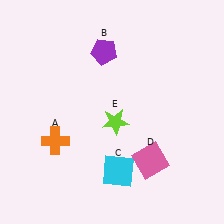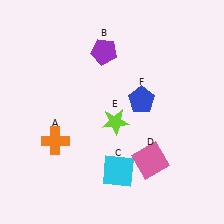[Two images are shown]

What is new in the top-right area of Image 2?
A blue pentagon (F) was added in the top-right area of Image 2.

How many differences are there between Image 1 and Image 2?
There is 1 difference between the two images.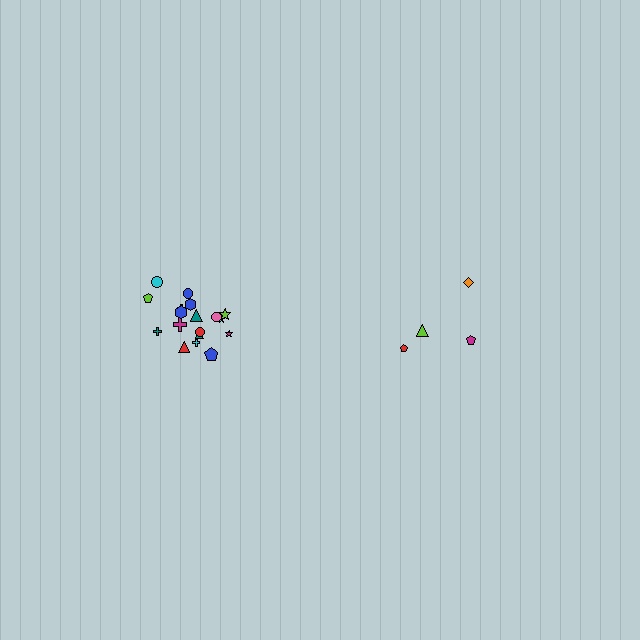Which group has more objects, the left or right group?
The left group.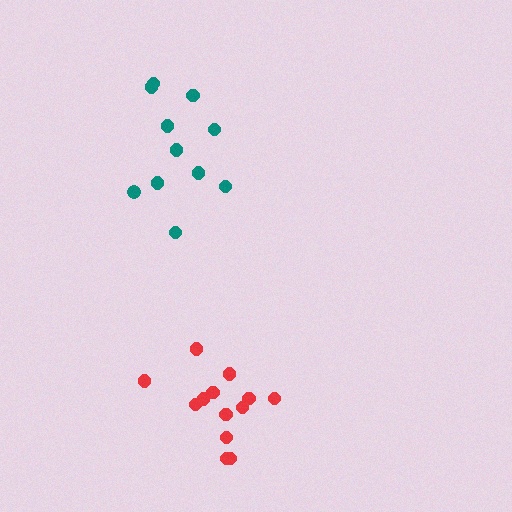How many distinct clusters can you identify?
There are 2 distinct clusters.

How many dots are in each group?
Group 1: 13 dots, Group 2: 11 dots (24 total).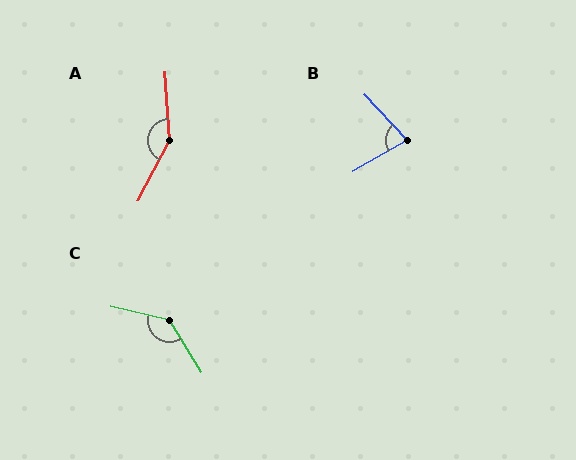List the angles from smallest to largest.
B (77°), C (134°), A (149°).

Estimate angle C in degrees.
Approximately 134 degrees.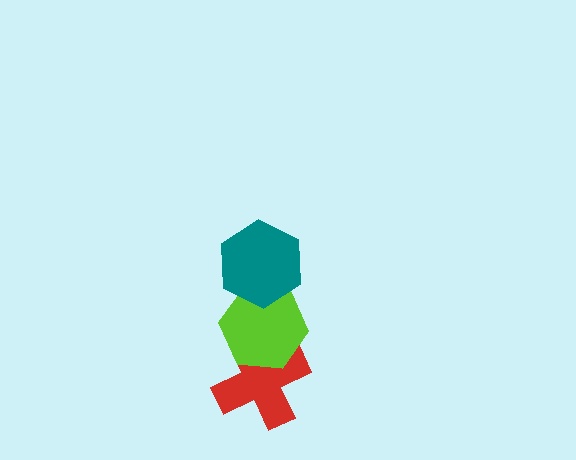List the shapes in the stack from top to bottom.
From top to bottom: the teal hexagon, the lime hexagon, the red cross.